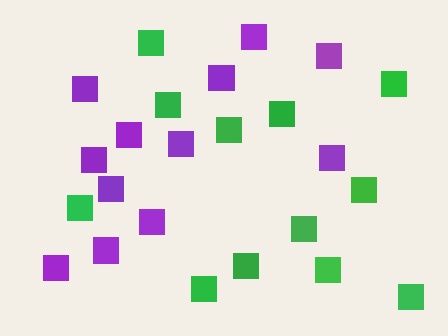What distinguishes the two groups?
There are 2 groups: one group of purple squares (12) and one group of green squares (12).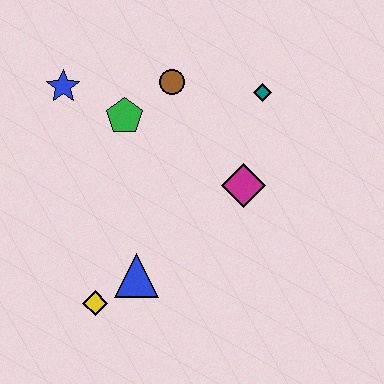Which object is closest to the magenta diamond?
The teal diamond is closest to the magenta diamond.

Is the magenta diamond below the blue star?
Yes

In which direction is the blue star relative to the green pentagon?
The blue star is to the left of the green pentagon.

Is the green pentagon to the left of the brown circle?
Yes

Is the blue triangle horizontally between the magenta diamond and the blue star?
Yes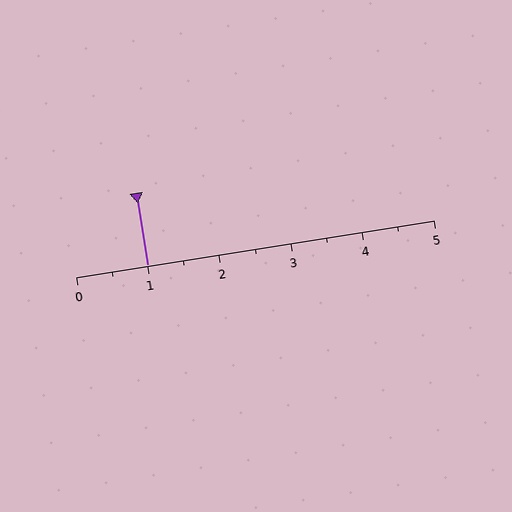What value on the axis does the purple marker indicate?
The marker indicates approximately 1.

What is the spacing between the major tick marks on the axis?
The major ticks are spaced 1 apart.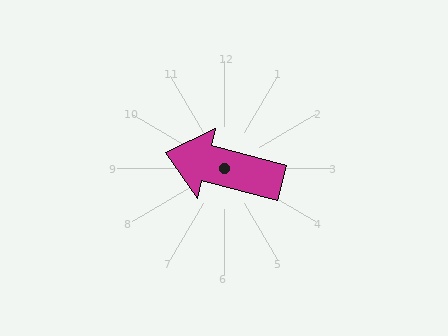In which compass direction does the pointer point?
West.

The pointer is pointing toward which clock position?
Roughly 9 o'clock.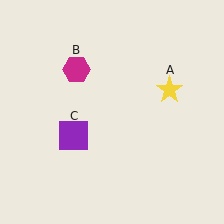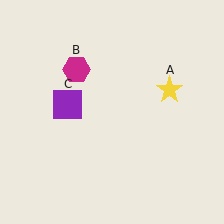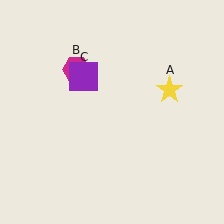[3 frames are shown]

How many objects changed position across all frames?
1 object changed position: purple square (object C).